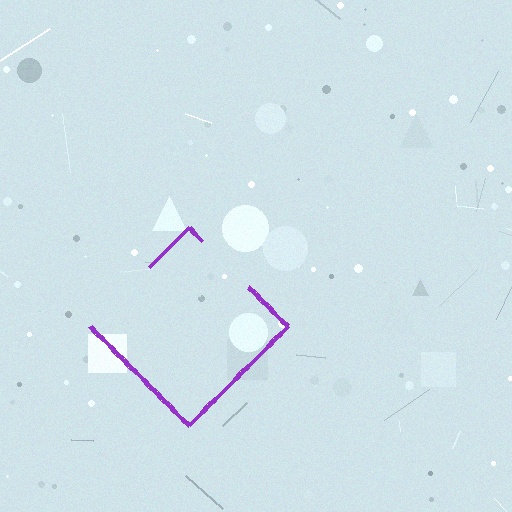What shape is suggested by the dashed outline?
The dashed outline suggests a diamond.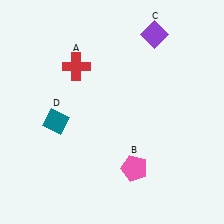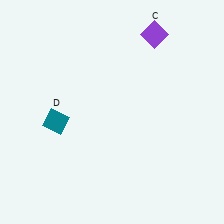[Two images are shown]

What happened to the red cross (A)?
The red cross (A) was removed in Image 2. It was in the top-left area of Image 1.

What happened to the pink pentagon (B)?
The pink pentagon (B) was removed in Image 2. It was in the bottom-right area of Image 1.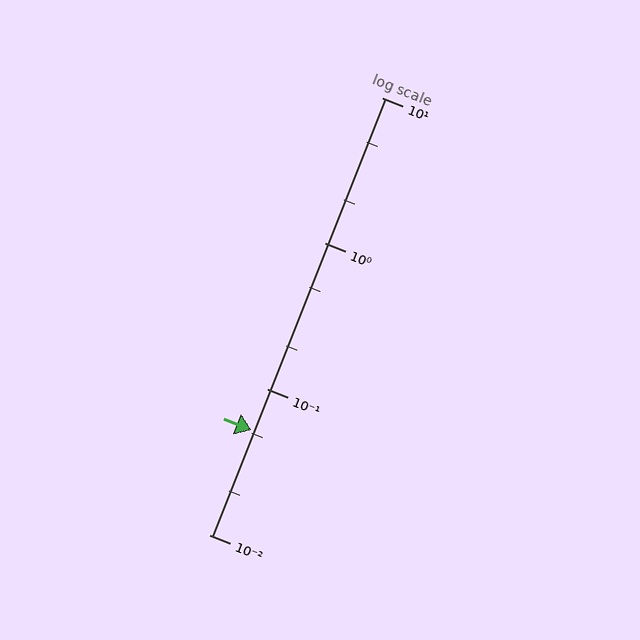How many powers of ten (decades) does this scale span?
The scale spans 3 decades, from 0.01 to 10.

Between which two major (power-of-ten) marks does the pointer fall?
The pointer is between 0.01 and 0.1.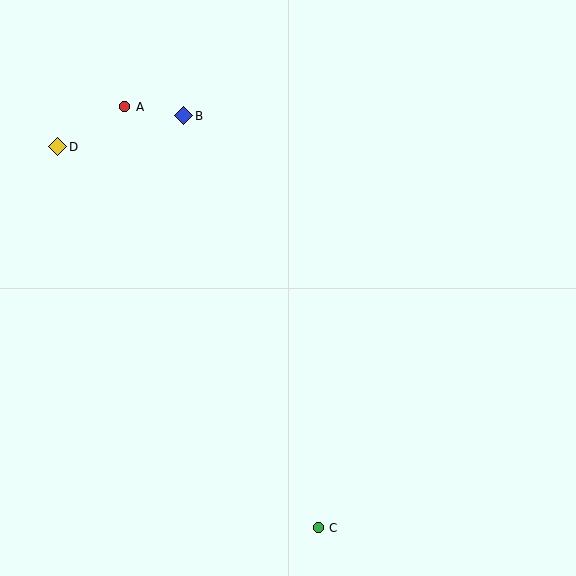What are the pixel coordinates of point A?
Point A is at (125, 107).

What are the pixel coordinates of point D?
Point D is at (58, 147).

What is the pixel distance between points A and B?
The distance between A and B is 60 pixels.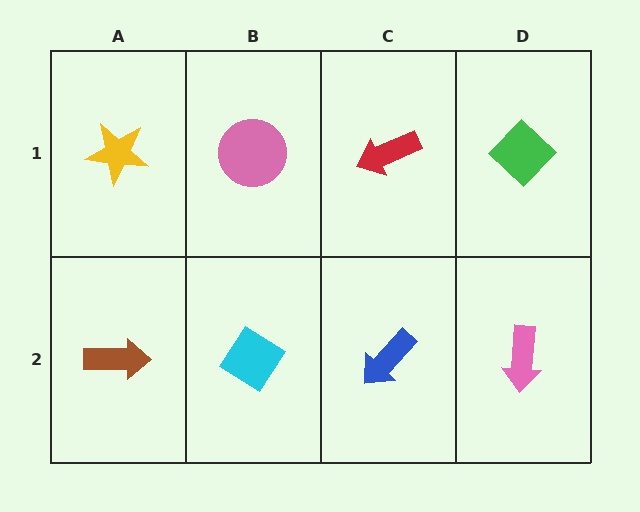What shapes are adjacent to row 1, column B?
A cyan diamond (row 2, column B), a yellow star (row 1, column A), a red arrow (row 1, column C).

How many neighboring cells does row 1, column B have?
3.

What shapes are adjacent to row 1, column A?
A brown arrow (row 2, column A), a pink circle (row 1, column B).